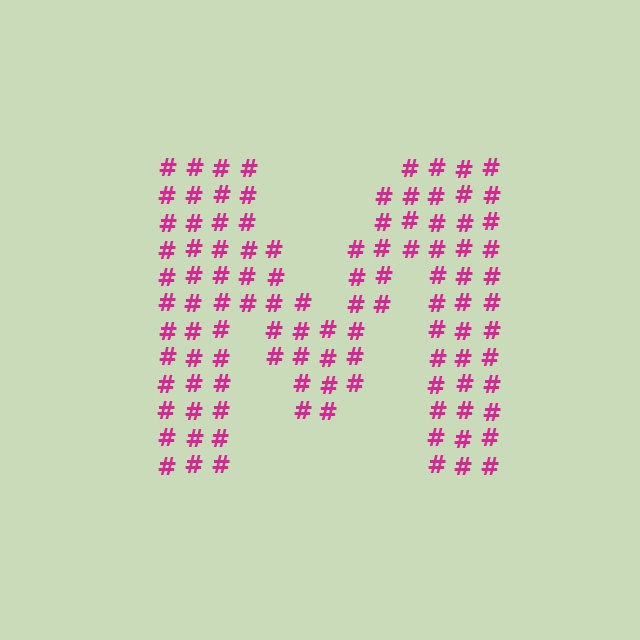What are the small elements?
The small elements are hash symbols.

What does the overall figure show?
The overall figure shows the letter M.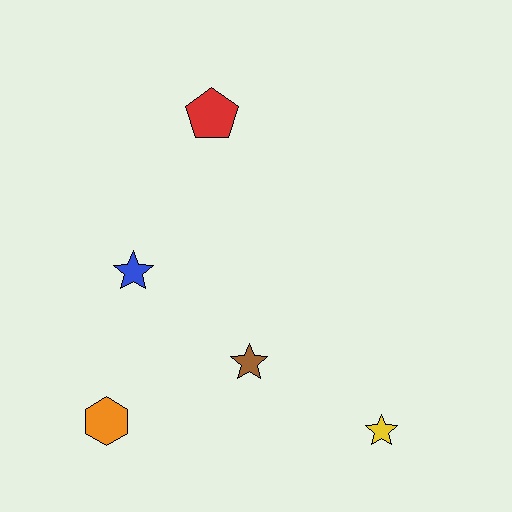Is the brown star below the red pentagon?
Yes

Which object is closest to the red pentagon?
The blue star is closest to the red pentagon.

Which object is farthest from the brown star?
The red pentagon is farthest from the brown star.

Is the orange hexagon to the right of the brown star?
No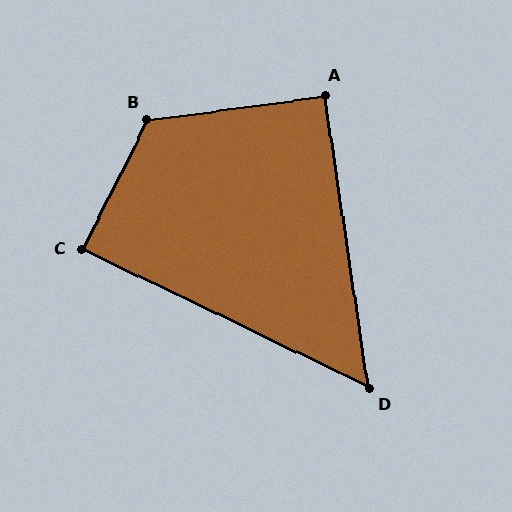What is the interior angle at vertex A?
Approximately 91 degrees (approximately right).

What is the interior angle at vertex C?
Approximately 89 degrees (approximately right).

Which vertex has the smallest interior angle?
D, at approximately 56 degrees.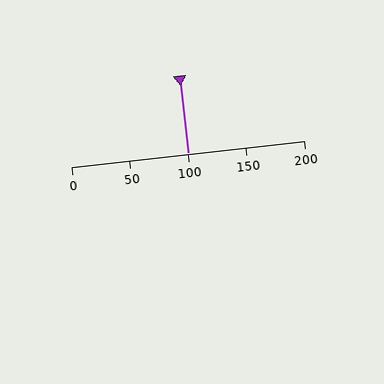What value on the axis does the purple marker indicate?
The marker indicates approximately 100.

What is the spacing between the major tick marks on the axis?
The major ticks are spaced 50 apart.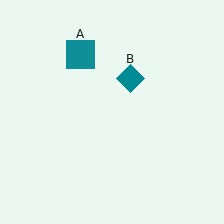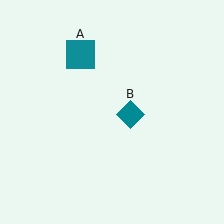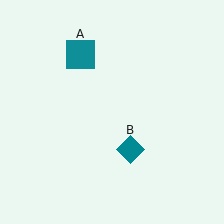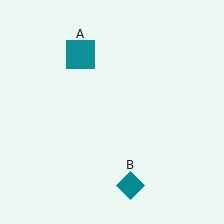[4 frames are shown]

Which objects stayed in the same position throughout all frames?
Teal square (object A) remained stationary.